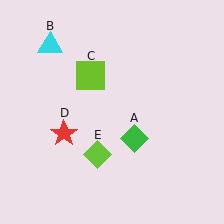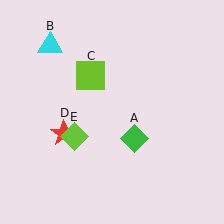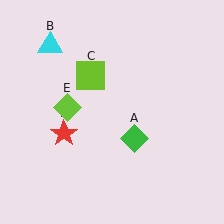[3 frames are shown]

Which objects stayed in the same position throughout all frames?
Green diamond (object A) and cyan triangle (object B) and lime square (object C) and red star (object D) remained stationary.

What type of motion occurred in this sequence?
The lime diamond (object E) rotated clockwise around the center of the scene.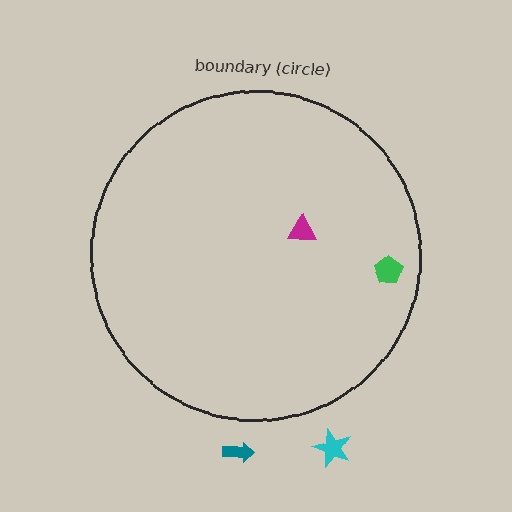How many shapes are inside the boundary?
2 inside, 2 outside.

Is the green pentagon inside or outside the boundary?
Inside.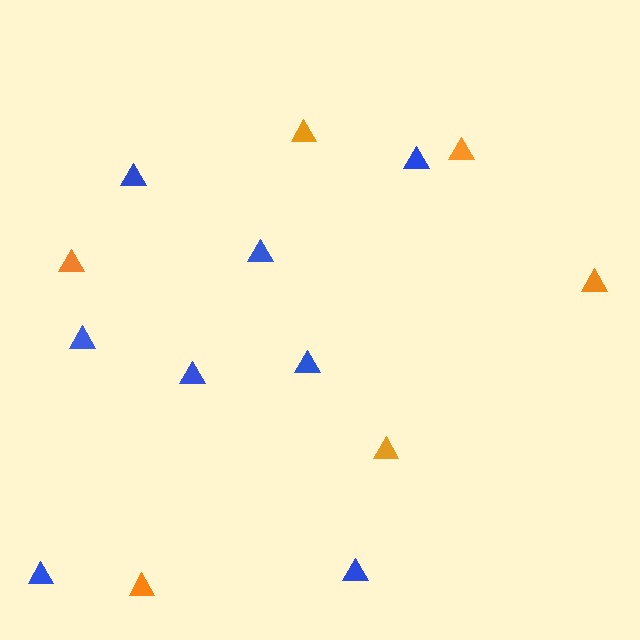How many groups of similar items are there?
There are 2 groups: one group of orange triangles (6) and one group of blue triangles (8).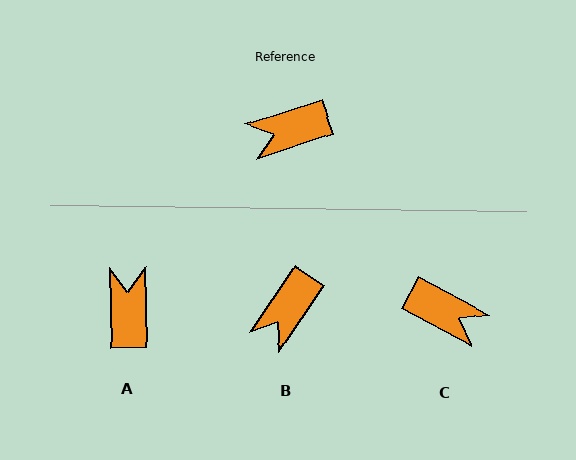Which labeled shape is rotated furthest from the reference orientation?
C, about 134 degrees away.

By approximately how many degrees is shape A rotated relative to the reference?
Approximately 107 degrees clockwise.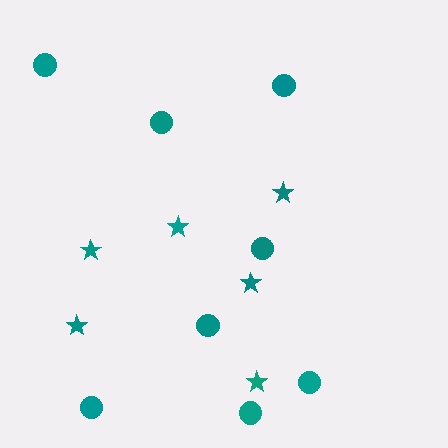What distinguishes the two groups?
There are 2 groups: one group of stars (6) and one group of circles (8).